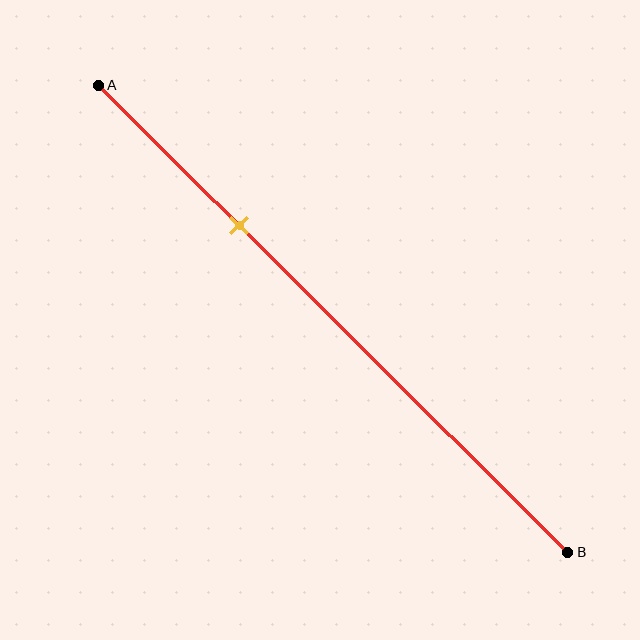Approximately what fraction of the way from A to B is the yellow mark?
The yellow mark is approximately 30% of the way from A to B.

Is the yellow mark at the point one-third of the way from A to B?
No, the mark is at about 30% from A, not at the 33% one-third point.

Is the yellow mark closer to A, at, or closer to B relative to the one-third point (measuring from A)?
The yellow mark is closer to point A than the one-third point of segment AB.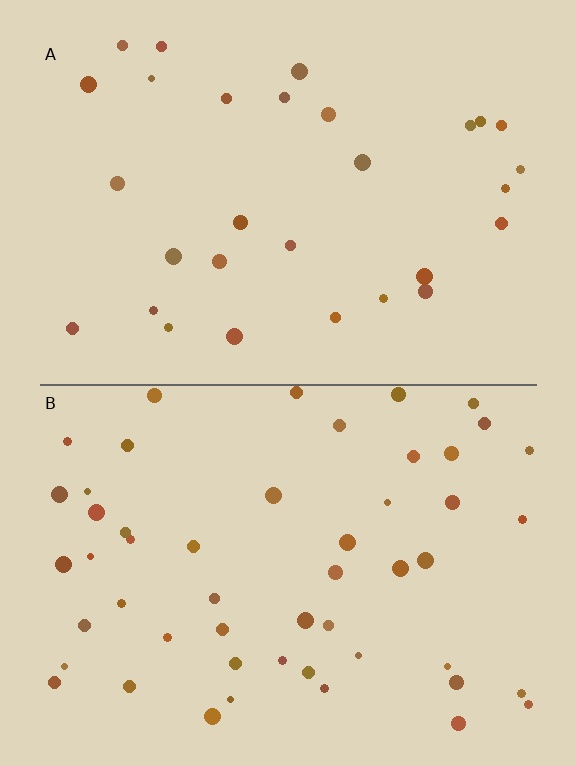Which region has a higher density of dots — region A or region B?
B (the bottom).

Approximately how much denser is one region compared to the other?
Approximately 1.8× — region B over region A.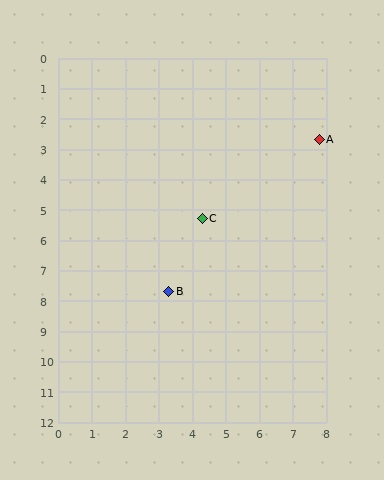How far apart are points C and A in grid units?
Points C and A are about 4.4 grid units apart.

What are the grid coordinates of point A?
Point A is at approximately (7.8, 2.7).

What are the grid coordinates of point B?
Point B is at approximately (3.3, 7.7).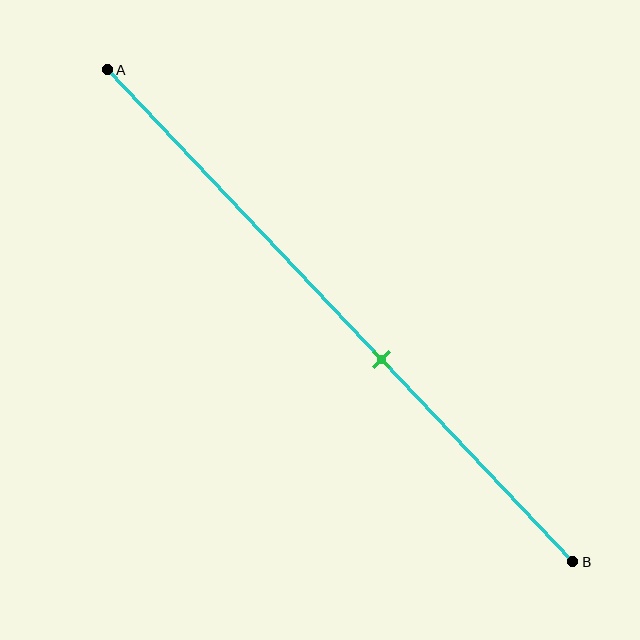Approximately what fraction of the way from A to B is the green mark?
The green mark is approximately 60% of the way from A to B.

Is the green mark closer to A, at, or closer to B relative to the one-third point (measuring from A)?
The green mark is closer to point B than the one-third point of segment AB.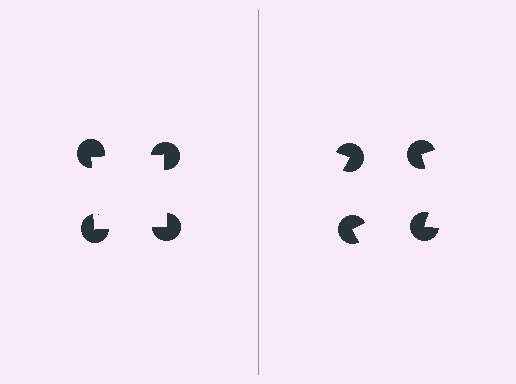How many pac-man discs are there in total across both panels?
8 — 4 on each side.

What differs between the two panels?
The pac-man discs are positioned identically on both sides; only the wedge orientations differ. On the left they align to a square; on the right they are misaligned.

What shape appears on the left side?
An illusory square.